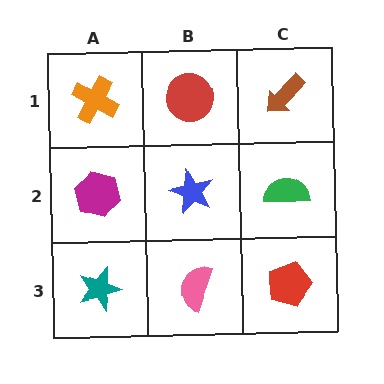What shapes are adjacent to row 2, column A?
An orange cross (row 1, column A), a teal star (row 3, column A), a blue star (row 2, column B).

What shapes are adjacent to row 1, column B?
A blue star (row 2, column B), an orange cross (row 1, column A), a brown arrow (row 1, column C).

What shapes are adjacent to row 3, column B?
A blue star (row 2, column B), a teal star (row 3, column A), a red pentagon (row 3, column C).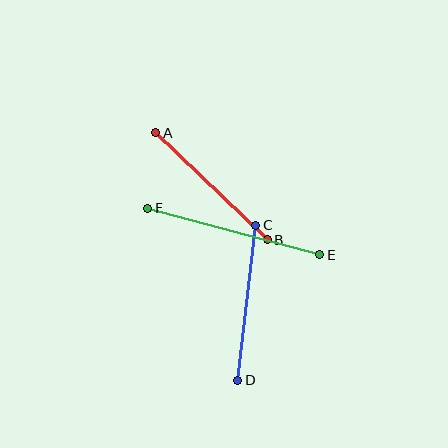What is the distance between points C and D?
The distance is approximately 156 pixels.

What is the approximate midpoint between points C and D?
The midpoint is at approximately (247, 303) pixels.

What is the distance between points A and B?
The distance is approximately 154 pixels.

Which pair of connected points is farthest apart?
Points E and F are farthest apart.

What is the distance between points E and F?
The distance is approximately 178 pixels.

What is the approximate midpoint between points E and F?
The midpoint is at approximately (234, 231) pixels.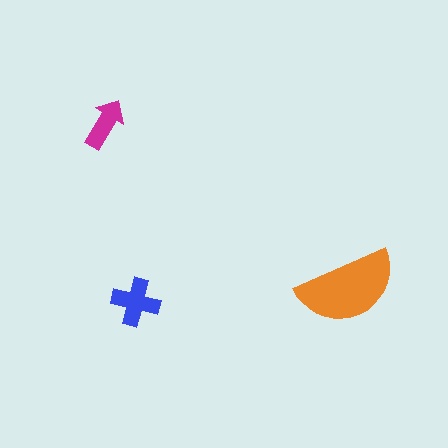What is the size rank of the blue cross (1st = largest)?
2nd.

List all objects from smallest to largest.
The magenta arrow, the blue cross, the orange semicircle.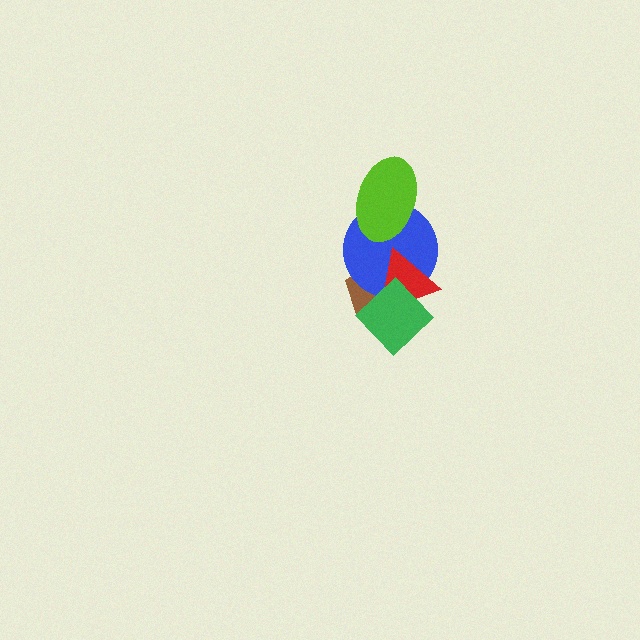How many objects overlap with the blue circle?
4 objects overlap with the blue circle.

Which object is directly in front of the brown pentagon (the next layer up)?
The blue circle is directly in front of the brown pentagon.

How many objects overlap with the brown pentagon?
3 objects overlap with the brown pentagon.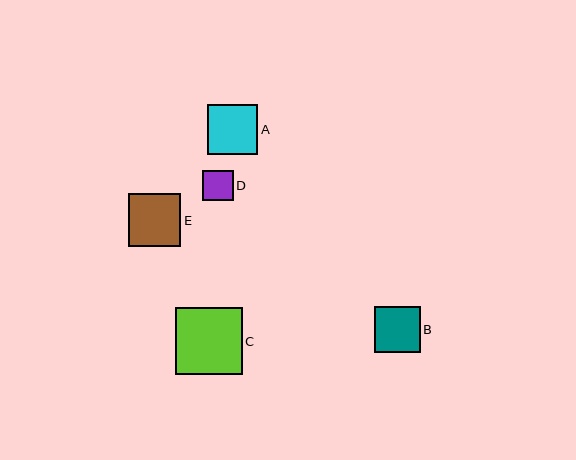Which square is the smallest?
Square D is the smallest with a size of approximately 30 pixels.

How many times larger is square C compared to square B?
Square C is approximately 1.5 times the size of square B.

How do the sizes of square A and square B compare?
Square A and square B are approximately the same size.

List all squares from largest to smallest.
From largest to smallest: C, E, A, B, D.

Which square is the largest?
Square C is the largest with a size of approximately 67 pixels.